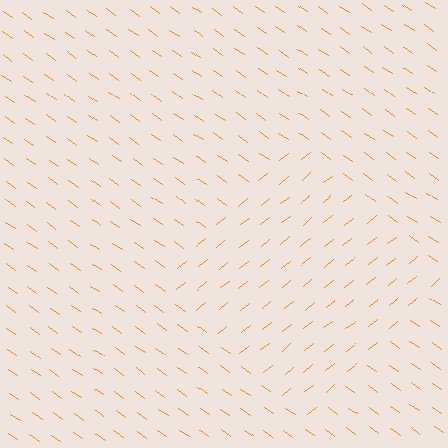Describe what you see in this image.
The image is filled with small orange line segments. A diamond region in the image has lines oriented differently from the surrounding lines, creating a visible texture boundary.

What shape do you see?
I see a diamond.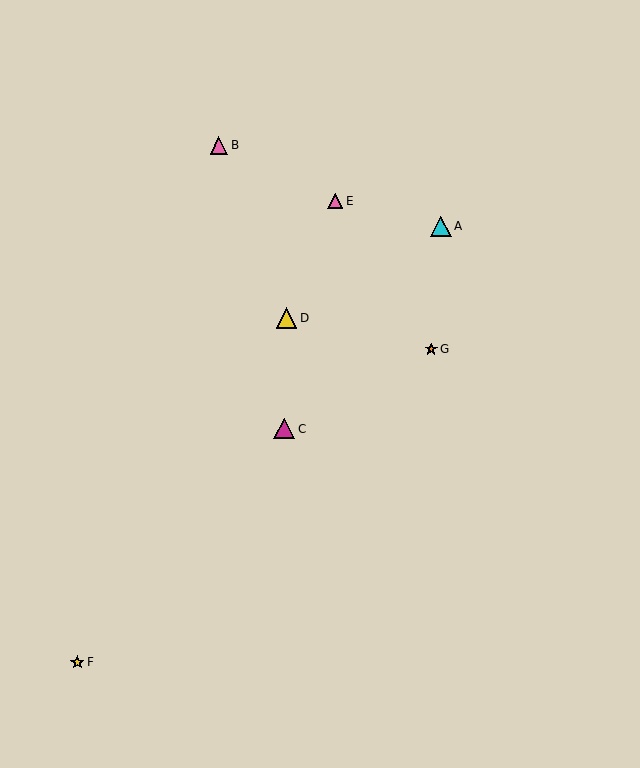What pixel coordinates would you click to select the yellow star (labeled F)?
Click at (77, 662) to select the yellow star F.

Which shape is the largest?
The cyan triangle (labeled A) is the largest.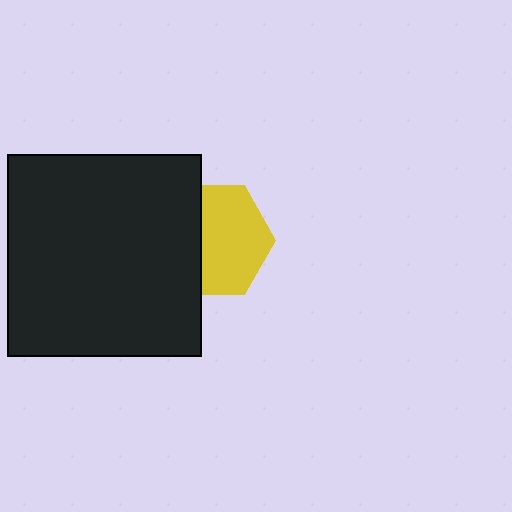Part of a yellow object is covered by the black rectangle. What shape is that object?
It is a hexagon.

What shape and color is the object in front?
The object in front is a black rectangle.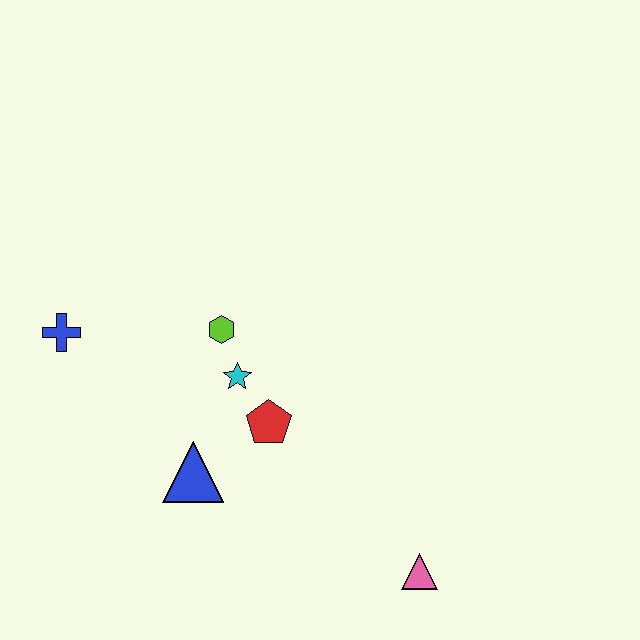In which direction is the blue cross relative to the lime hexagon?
The blue cross is to the left of the lime hexagon.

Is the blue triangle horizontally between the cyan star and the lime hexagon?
No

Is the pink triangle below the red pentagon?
Yes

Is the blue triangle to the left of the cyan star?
Yes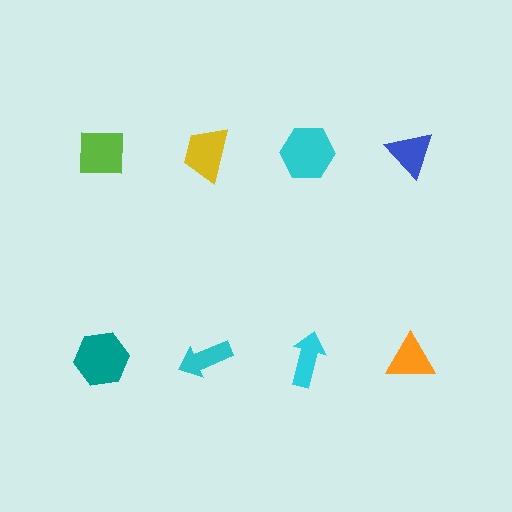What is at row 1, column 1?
A lime square.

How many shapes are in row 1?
4 shapes.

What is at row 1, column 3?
A cyan hexagon.